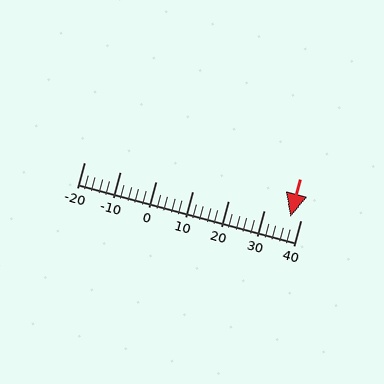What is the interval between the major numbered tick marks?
The major tick marks are spaced 10 units apart.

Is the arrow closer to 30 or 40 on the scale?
The arrow is closer to 40.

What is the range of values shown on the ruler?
The ruler shows values from -20 to 40.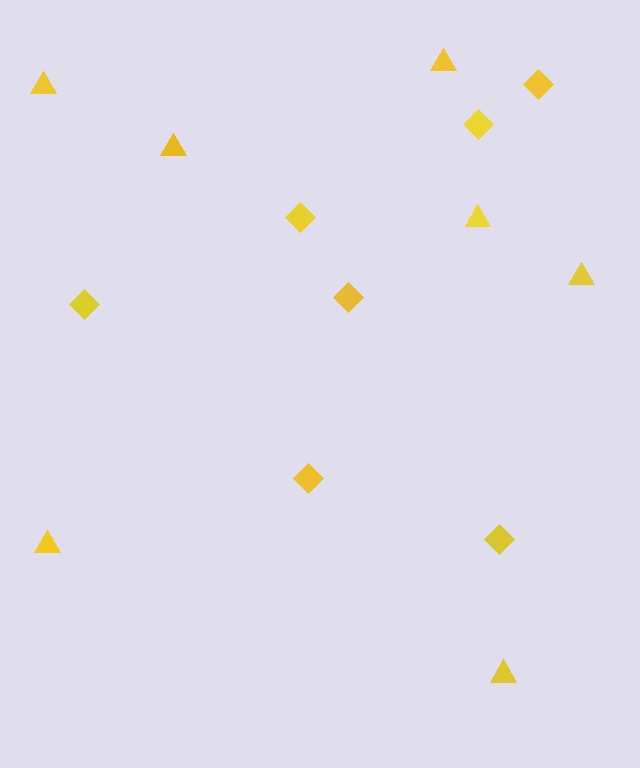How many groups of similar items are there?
There are 2 groups: one group of diamonds (7) and one group of triangles (7).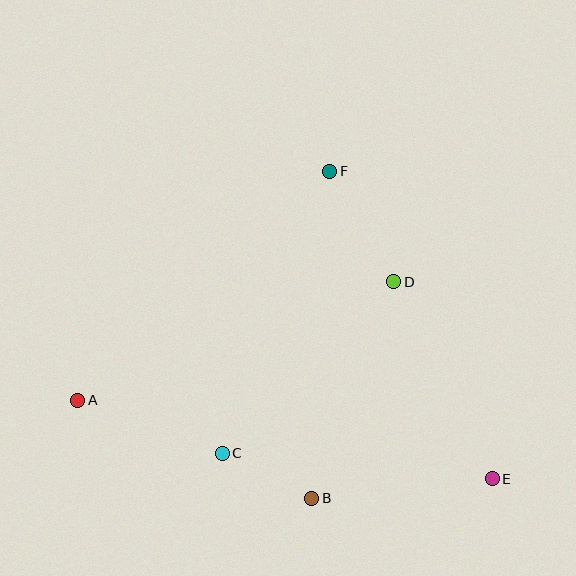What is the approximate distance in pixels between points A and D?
The distance between A and D is approximately 337 pixels.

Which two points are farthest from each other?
Points A and E are farthest from each other.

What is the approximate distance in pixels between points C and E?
The distance between C and E is approximately 271 pixels.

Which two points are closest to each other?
Points B and C are closest to each other.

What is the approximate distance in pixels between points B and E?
The distance between B and E is approximately 182 pixels.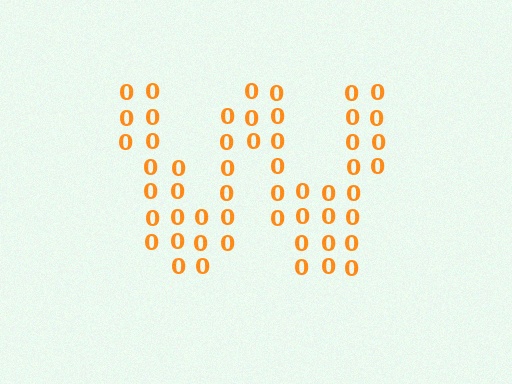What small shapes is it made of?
It is made of small digit 0's.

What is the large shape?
The large shape is the letter W.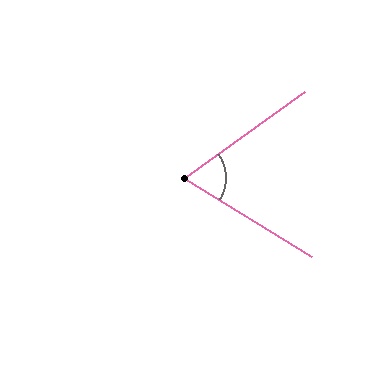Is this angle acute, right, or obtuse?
It is acute.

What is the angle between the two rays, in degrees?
Approximately 68 degrees.